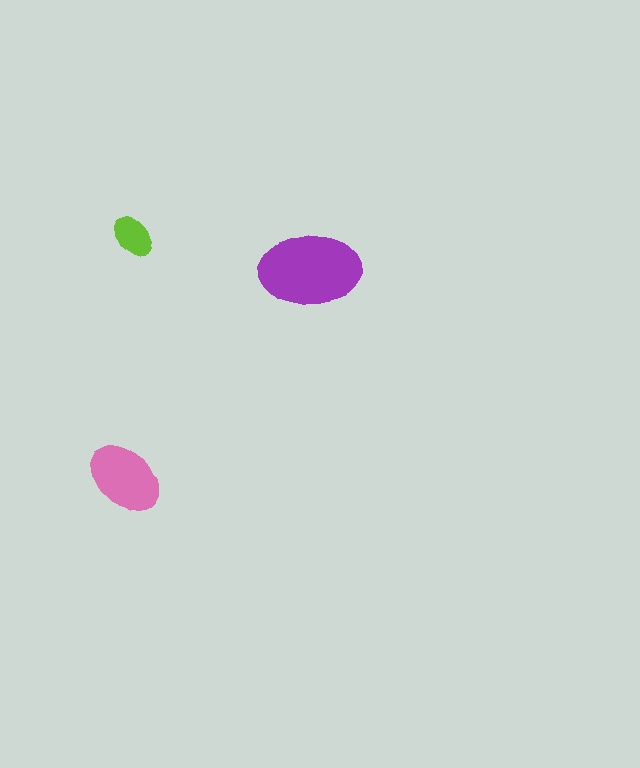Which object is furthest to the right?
The purple ellipse is rightmost.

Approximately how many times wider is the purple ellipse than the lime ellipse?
About 2.5 times wider.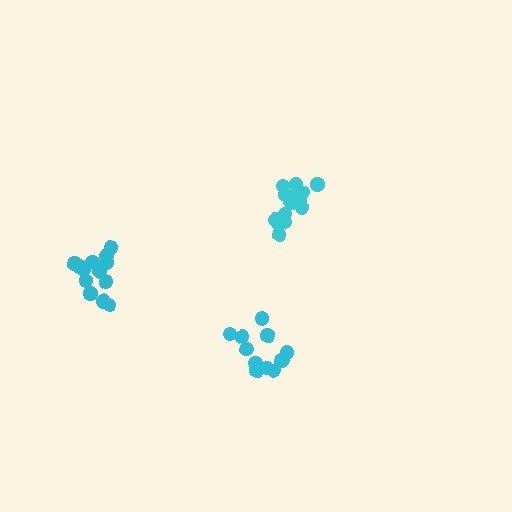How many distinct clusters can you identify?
There are 3 distinct clusters.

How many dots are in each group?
Group 1: 15 dots, Group 2: 14 dots, Group 3: 12 dots (41 total).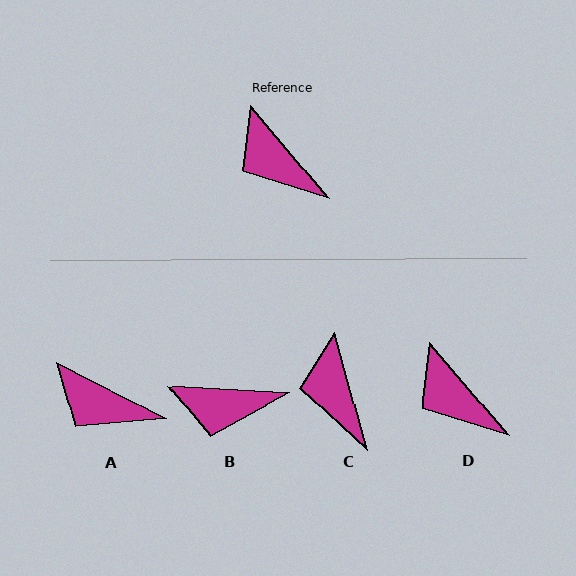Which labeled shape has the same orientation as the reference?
D.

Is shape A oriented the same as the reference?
No, it is off by about 23 degrees.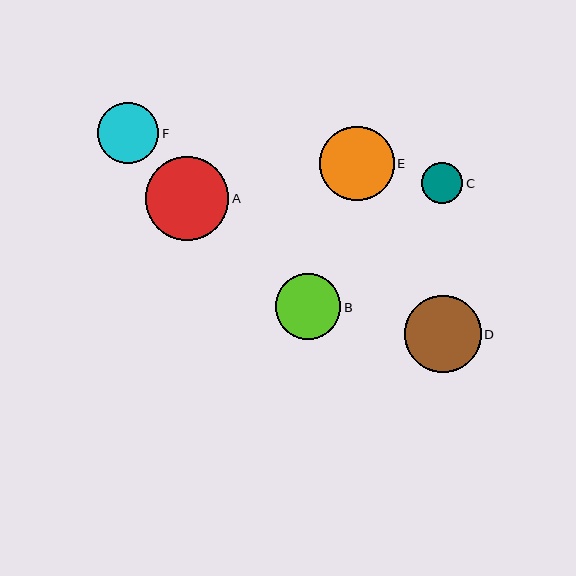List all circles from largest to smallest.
From largest to smallest: A, D, E, B, F, C.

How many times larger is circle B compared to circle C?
Circle B is approximately 1.6 times the size of circle C.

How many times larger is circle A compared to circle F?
Circle A is approximately 1.4 times the size of circle F.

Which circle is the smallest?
Circle C is the smallest with a size of approximately 42 pixels.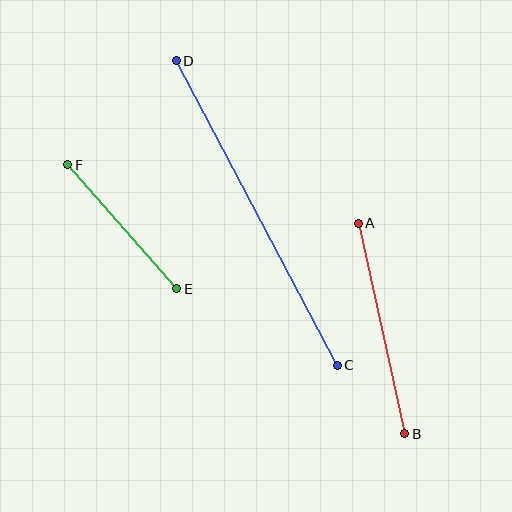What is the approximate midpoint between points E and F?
The midpoint is at approximately (122, 227) pixels.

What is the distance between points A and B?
The distance is approximately 216 pixels.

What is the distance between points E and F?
The distance is approximately 165 pixels.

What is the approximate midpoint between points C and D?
The midpoint is at approximately (257, 213) pixels.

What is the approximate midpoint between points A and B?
The midpoint is at approximately (381, 328) pixels.